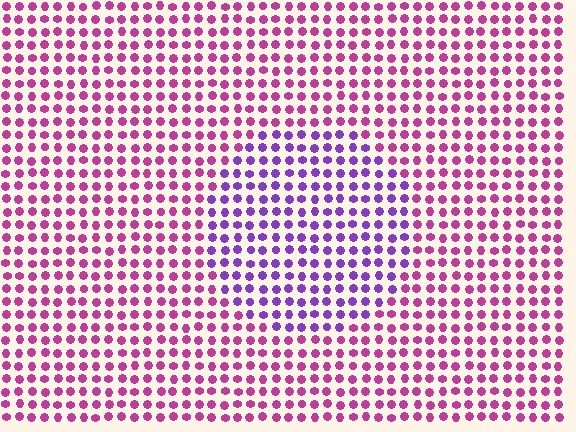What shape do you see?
I see a circle.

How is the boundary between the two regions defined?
The boundary is defined purely by a slight shift in hue (about 43 degrees). Spacing, size, and orientation are identical on both sides.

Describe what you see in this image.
The image is filled with small magenta elements in a uniform arrangement. A circle-shaped region is visible where the elements are tinted to a slightly different hue, forming a subtle color boundary.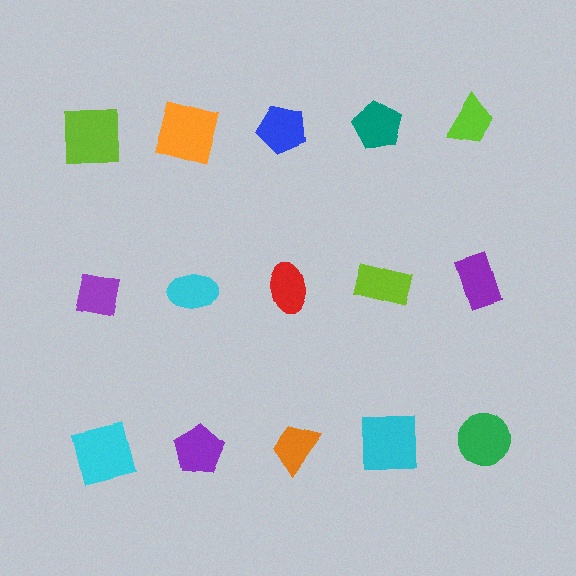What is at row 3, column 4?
A cyan square.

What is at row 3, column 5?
A green circle.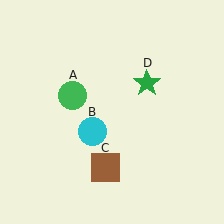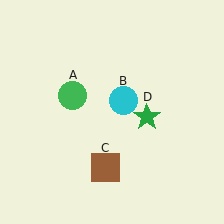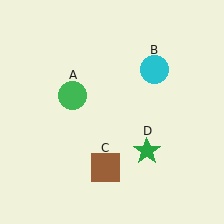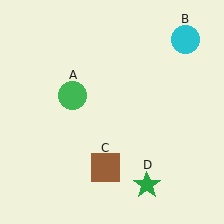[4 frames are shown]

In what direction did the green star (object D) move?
The green star (object D) moved down.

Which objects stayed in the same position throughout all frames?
Green circle (object A) and brown square (object C) remained stationary.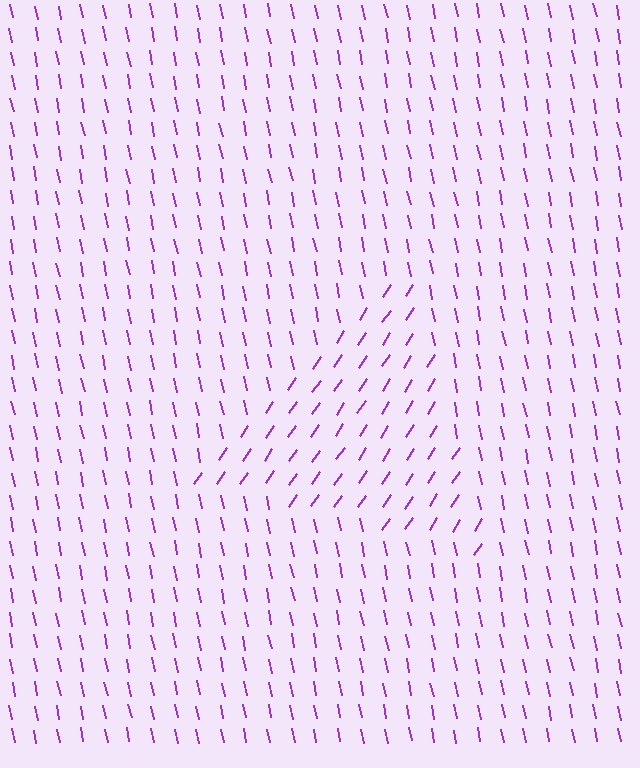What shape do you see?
I see a triangle.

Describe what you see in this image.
The image is filled with small purple line segments. A triangle region in the image has lines oriented differently from the surrounding lines, creating a visible texture boundary.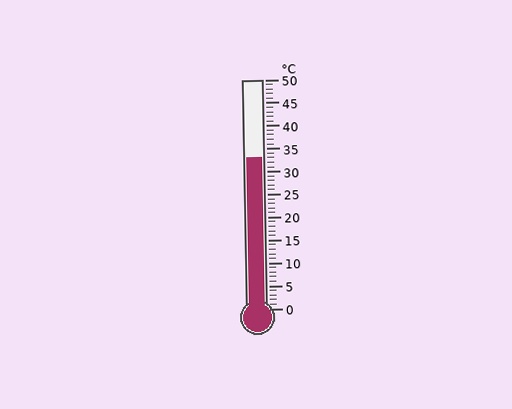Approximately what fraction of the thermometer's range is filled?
The thermometer is filled to approximately 65% of its range.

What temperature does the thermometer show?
The thermometer shows approximately 33°C.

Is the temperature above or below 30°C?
The temperature is above 30°C.